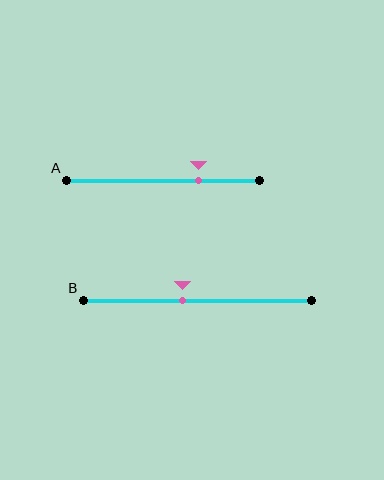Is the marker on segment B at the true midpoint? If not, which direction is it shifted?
No, the marker on segment B is shifted to the left by about 7% of the segment length.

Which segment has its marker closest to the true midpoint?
Segment B has its marker closest to the true midpoint.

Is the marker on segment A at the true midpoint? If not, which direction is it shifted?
No, the marker on segment A is shifted to the right by about 19% of the segment length.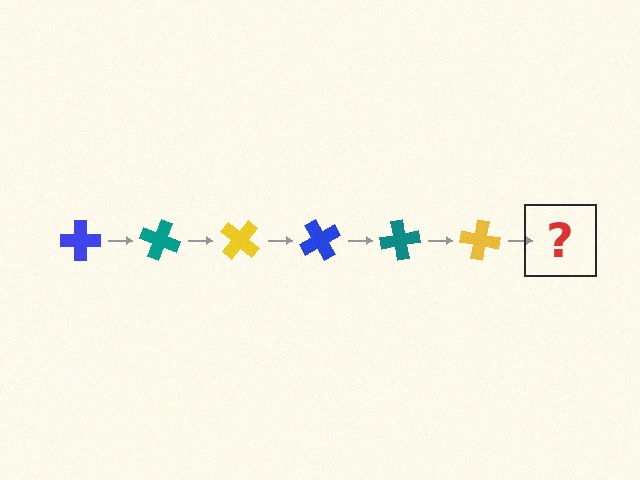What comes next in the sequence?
The next element should be a blue cross, rotated 120 degrees from the start.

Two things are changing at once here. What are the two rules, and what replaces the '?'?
The two rules are that it rotates 20 degrees each step and the color cycles through blue, teal, and yellow. The '?' should be a blue cross, rotated 120 degrees from the start.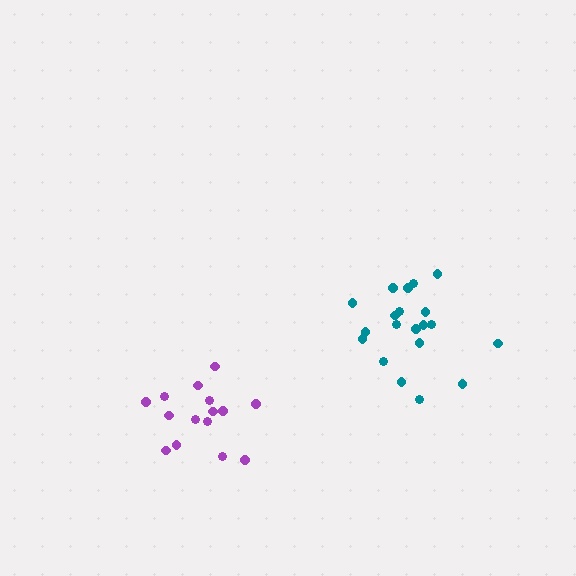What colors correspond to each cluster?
The clusters are colored: teal, purple.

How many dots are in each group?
Group 1: 21 dots, Group 2: 15 dots (36 total).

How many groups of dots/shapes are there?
There are 2 groups.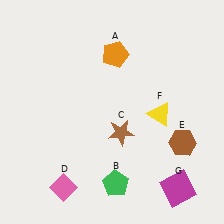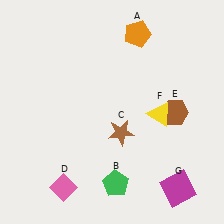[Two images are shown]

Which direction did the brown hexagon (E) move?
The brown hexagon (E) moved up.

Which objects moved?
The objects that moved are: the orange pentagon (A), the brown hexagon (E).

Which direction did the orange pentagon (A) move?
The orange pentagon (A) moved right.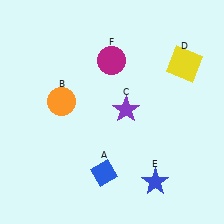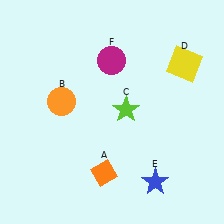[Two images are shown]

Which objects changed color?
A changed from blue to orange. C changed from purple to lime.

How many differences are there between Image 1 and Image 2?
There are 2 differences between the two images.